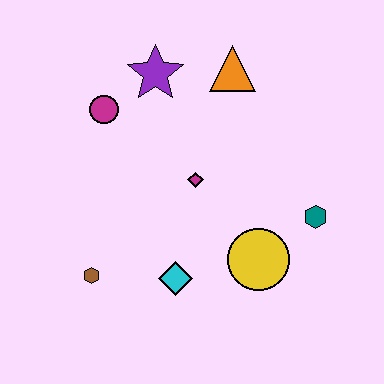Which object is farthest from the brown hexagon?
The orange triangle is farthest from the brown hexagon.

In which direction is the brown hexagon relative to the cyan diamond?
The brown hexagon is to the left of the cyan diamond.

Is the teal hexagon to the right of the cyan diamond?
Yes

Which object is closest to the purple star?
The magenta circle is closest to the purple star.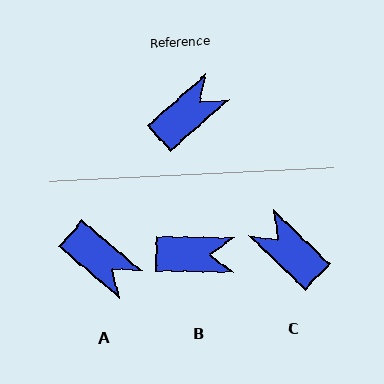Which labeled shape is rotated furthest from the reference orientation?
C, about 94 degrees away.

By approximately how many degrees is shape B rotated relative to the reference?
Approximately 43 degrees clockwise.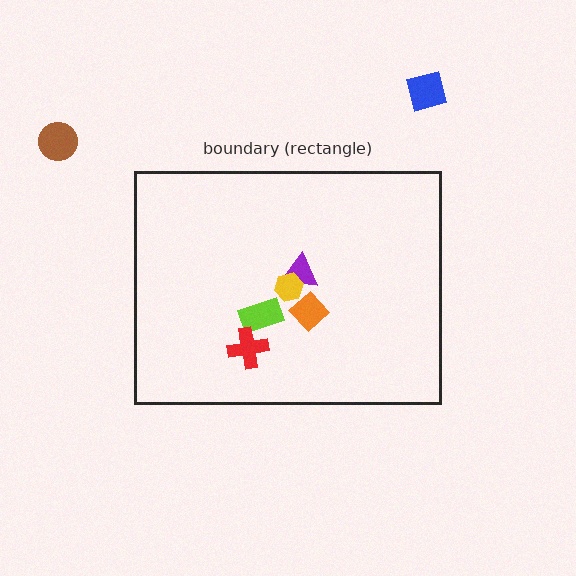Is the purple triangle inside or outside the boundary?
Inside.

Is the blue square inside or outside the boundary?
Outside.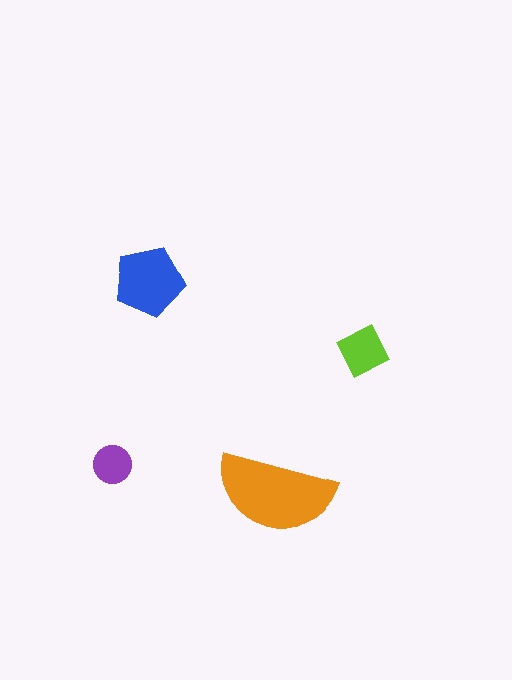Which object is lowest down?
The orange semicircle is bottommost.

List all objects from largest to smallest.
The orange semicircle, the blue pentagon, the lime diamond, the purple circle.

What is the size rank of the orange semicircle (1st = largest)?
1st.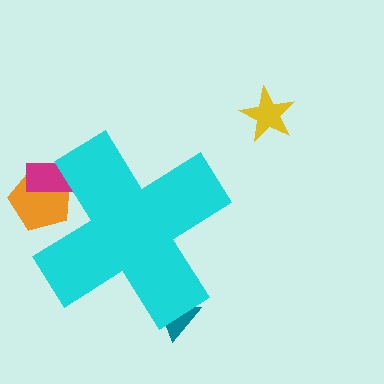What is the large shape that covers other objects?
A cyan cross.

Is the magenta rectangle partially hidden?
Yes, the magenta rectangle is partially hidden behind the cyan cross.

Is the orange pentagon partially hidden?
Yes, the orange pentagon is partially hidden behind the cyan cross.